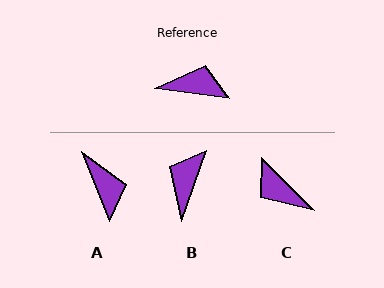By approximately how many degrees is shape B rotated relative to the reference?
Approximately 78 degrees counter-clockwise.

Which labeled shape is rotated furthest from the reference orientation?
C, about 142 degrees away.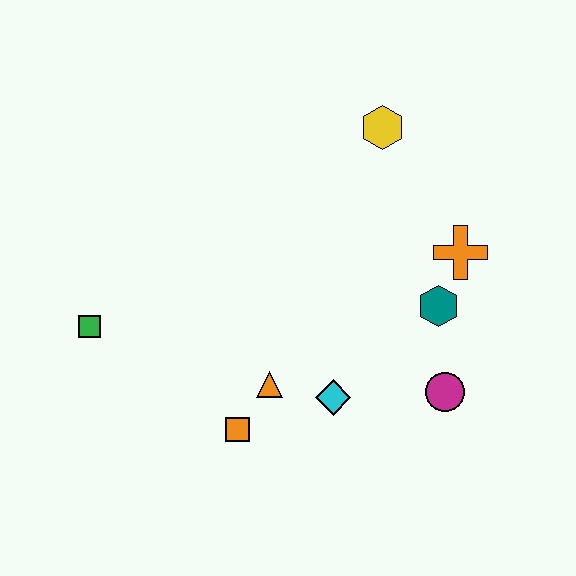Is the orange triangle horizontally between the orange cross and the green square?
Yes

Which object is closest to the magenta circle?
The teal hexagon is closest to the magenta circle.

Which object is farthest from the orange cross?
The green square is farthest from the orange cross.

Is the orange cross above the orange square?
Yes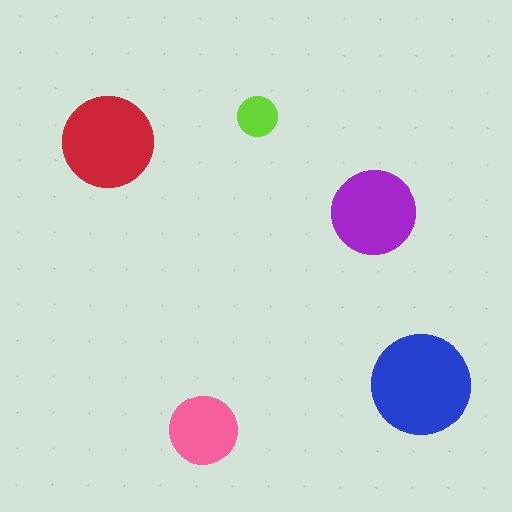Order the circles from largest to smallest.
the blue one, the red one, the purple one, the pink one, the lime one.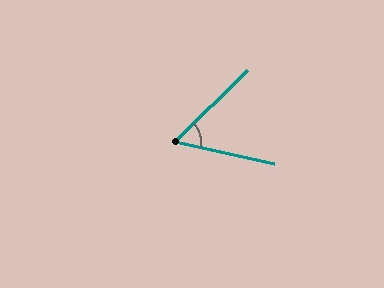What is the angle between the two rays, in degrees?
Approximately 57 degrees.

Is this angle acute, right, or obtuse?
It is acute.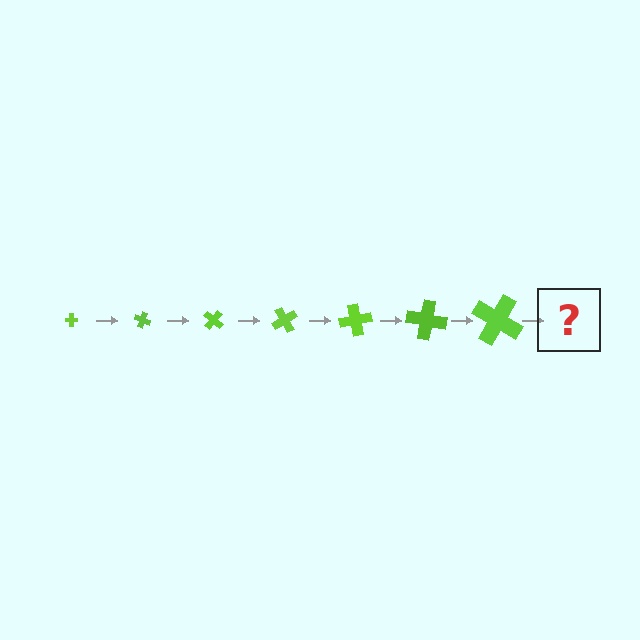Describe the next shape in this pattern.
It should be a cross, larger than the previous one and rotated 140 degrees from the start.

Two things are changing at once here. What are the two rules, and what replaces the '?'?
The two rules are that the cross grows larger each step and it rotates 20 degrees each step. The '?' should be a cross, larger than the previous one and rotated 140 degrees from the start.